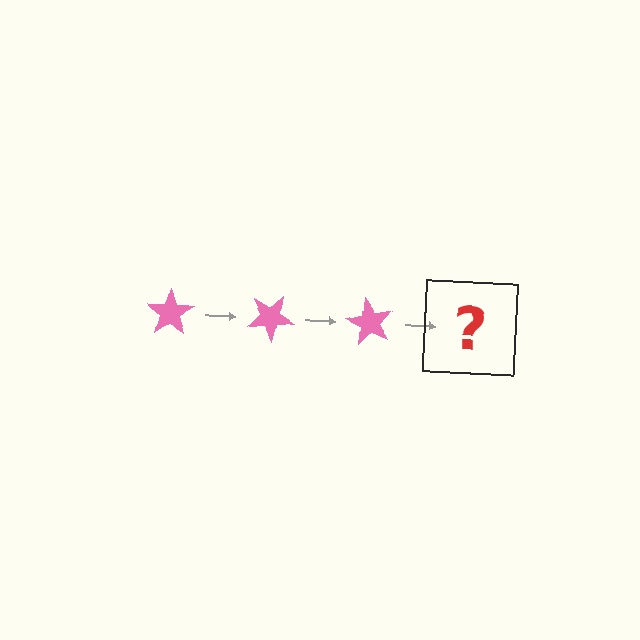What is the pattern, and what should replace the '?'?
The pattern is that the star rotates 30 degrees each step. The '?' should be a pink star rotated 90 degrees.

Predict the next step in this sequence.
The next step is a pink star rotated 90 degrees.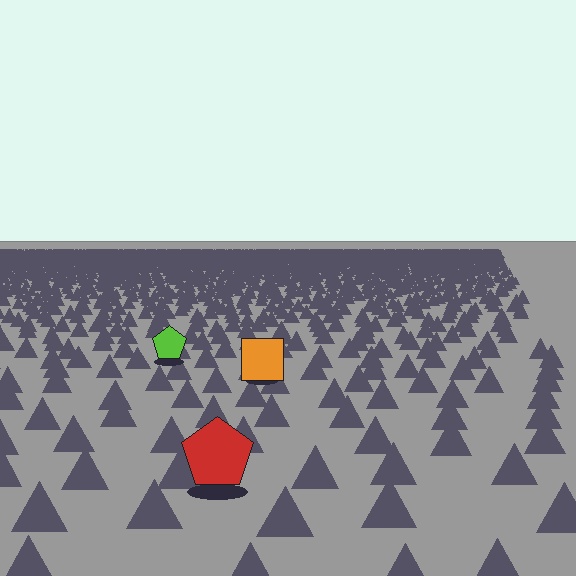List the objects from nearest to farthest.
From nearest to farthest: the red pentagon, the orange square, the lime pentagon.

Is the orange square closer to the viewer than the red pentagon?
No. The red pentagon is closer — you can tell from the texture gradient: the ground texture is coarser near it.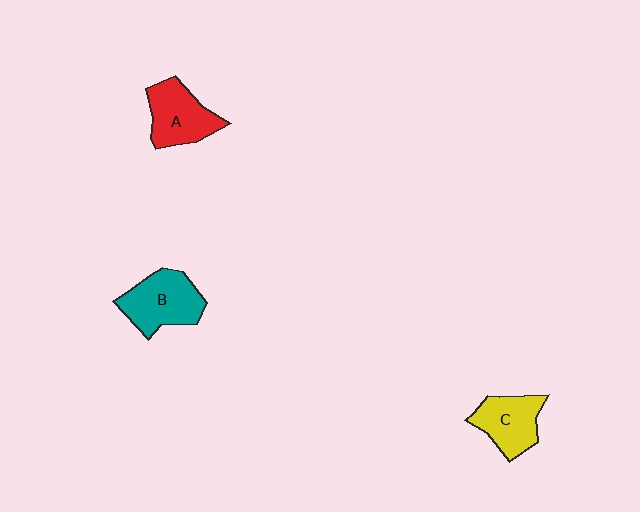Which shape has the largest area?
Shape B (teal).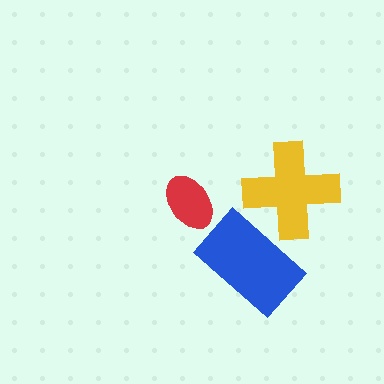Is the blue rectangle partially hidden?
No, no other shape covers it.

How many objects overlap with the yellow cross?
1 object overlaps with the yellow cross.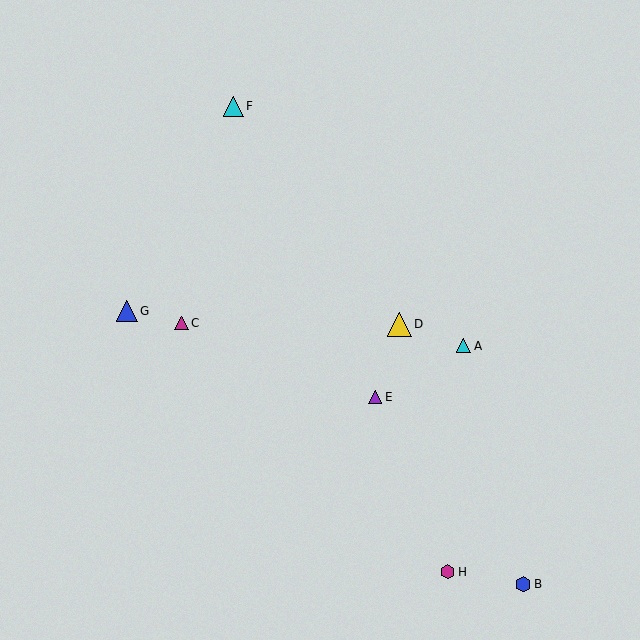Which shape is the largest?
The yellow triangle (labeled D) is the largest.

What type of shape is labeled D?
Shape D is a yellow triangle.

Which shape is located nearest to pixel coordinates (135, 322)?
The blue triangle (labeled G) at (127, 311) is nearest to that location.